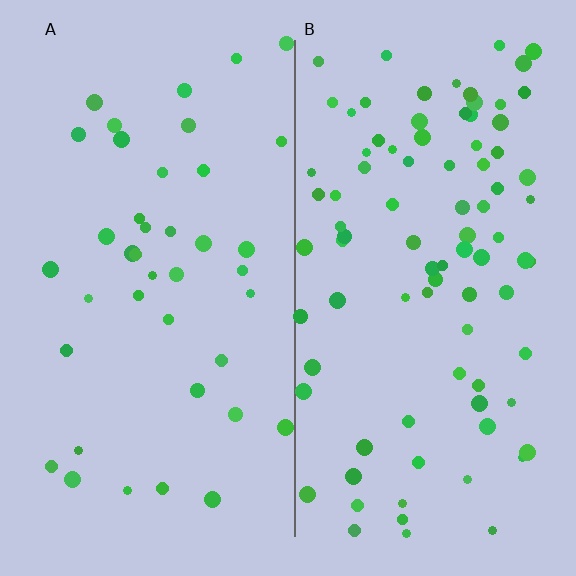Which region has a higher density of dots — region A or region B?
B (the right).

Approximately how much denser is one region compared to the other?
Approximately 2.2× — region B over region A.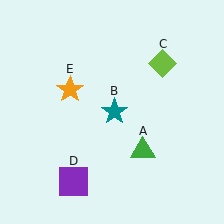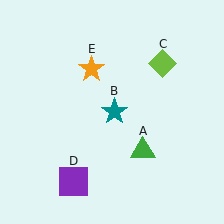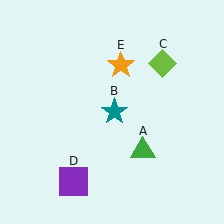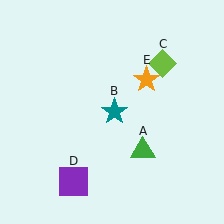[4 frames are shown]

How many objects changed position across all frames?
1 object changed position: orange star (object E).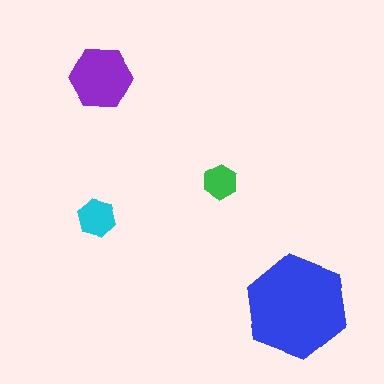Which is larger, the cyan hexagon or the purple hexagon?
The purple one.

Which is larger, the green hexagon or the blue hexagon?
The blue one.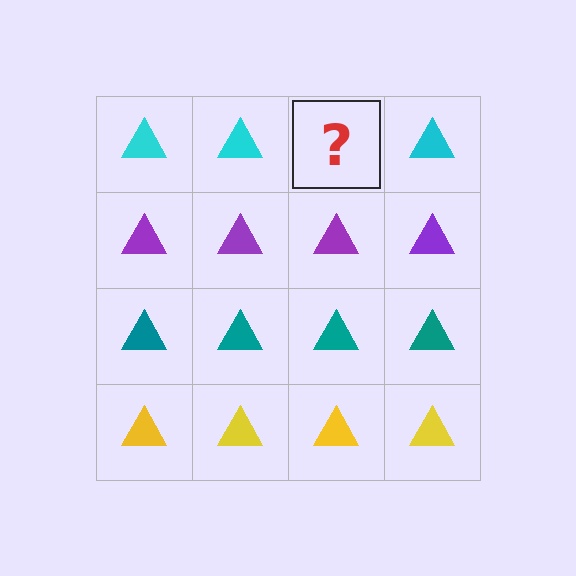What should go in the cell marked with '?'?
The missing cell should contain a cyan triangle.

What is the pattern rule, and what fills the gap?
The rule is that each row has a consistent color. The gap should be filled with a cyan triangle.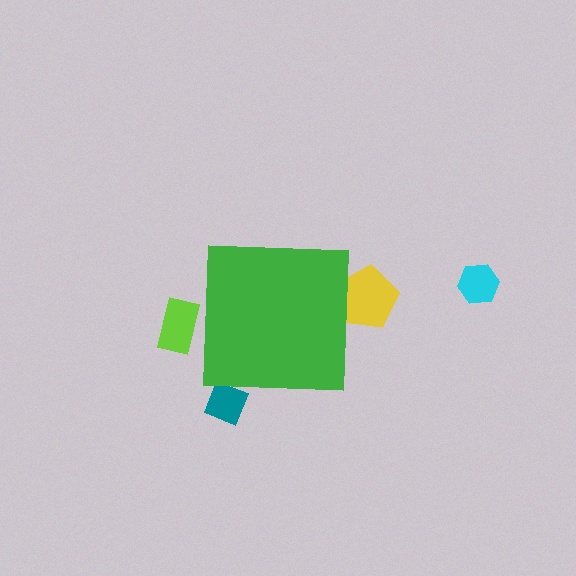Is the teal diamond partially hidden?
Yes, the teal diamond is partially hidden behind the green square.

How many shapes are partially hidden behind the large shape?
3 shapes are partially hidden.